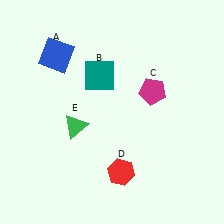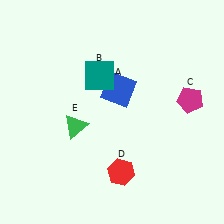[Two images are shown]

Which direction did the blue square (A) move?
The blue square (A) moved right.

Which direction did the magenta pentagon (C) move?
The magenta pentagon (C) moved right.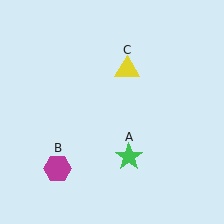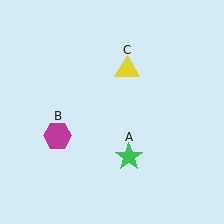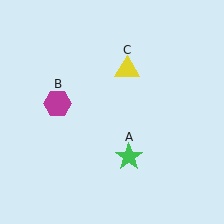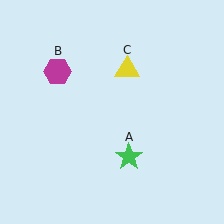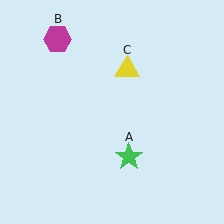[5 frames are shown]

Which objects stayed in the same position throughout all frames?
Green star (object A) and yellow triangle (object C) remained stationary.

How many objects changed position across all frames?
1 object changed position: magenta hexagon (object B).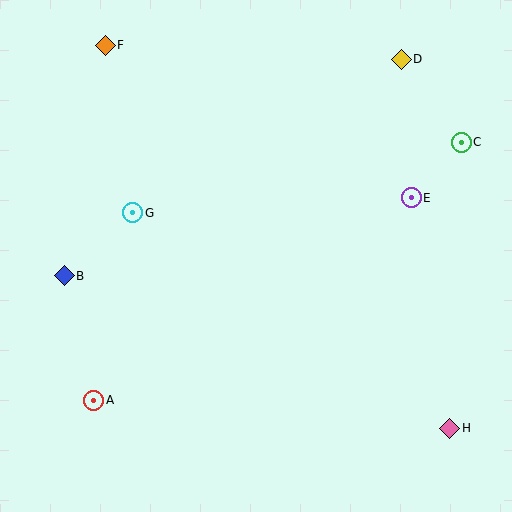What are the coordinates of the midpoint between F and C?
The midpoint between F and C is at (283, 94).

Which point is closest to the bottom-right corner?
Point H is closest to the bottom-right corner.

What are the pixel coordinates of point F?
Point F is at (105, 45).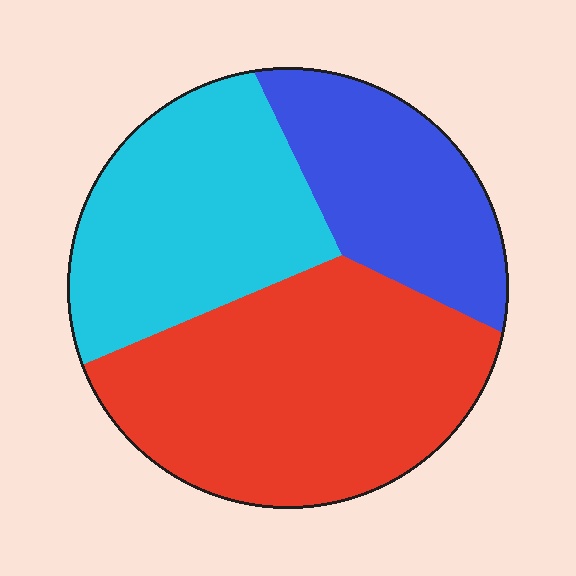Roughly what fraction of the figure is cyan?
Cyan covers about 30% of the figure.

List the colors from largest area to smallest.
From largest to smallest: red, cyan, blue.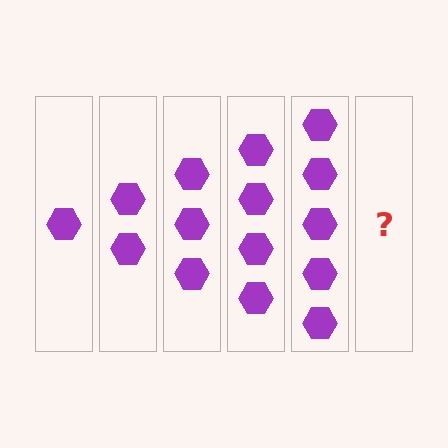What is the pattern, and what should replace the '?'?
The pattern is that each step adds one more hexagon. The '?' should be 6 hexagons.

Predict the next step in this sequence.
The next step is 6 hexagons.